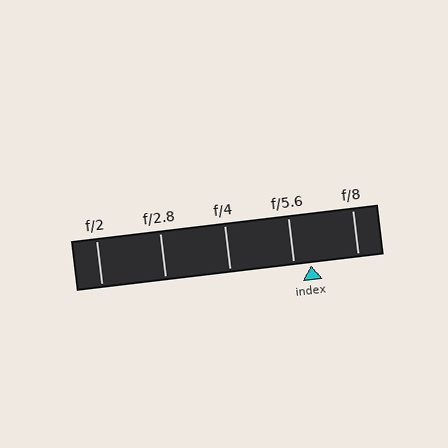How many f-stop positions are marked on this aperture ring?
There are 5 f-stop positions marked.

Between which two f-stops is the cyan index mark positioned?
The index mark is between f/5.6 and f/8.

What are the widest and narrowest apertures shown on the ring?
The widest aperture shown is f/2 and the narrowest is f/8.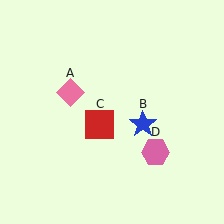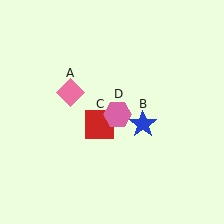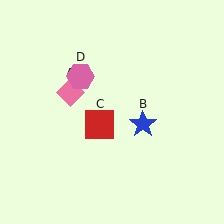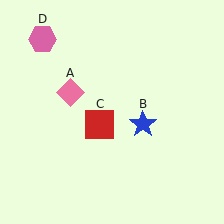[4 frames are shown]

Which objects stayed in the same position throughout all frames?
Pink diamond (object A) and blue star (object B) and red square (object C) remained stationary.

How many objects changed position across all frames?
1 object changed position: pink hexagon (object D).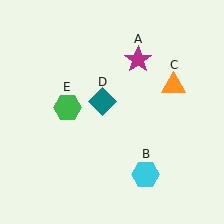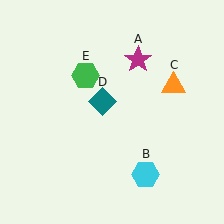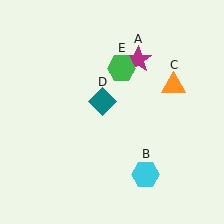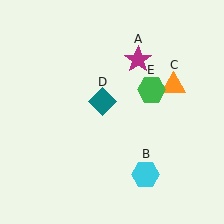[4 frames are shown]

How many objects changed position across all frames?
1 object changed position: green hexagon (object E).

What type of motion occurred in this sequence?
The green hexagon (object E) rotated clockwise around the center of the scene.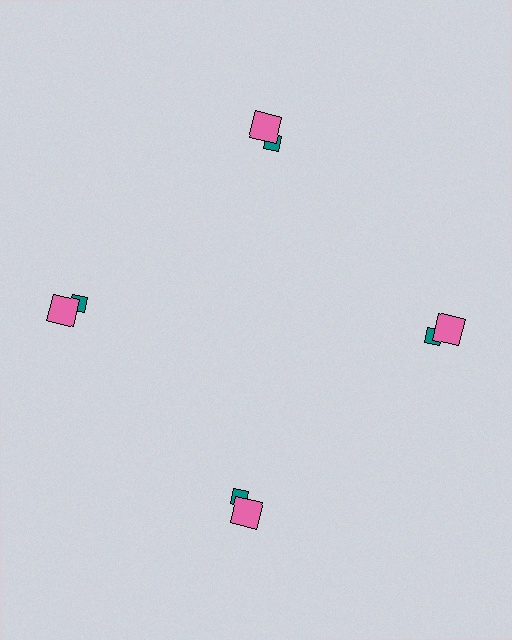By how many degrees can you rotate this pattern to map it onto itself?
The pattern maps onto itself every 90 degrees of rotation.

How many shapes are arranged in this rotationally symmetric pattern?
There are 8 shapes, arranged in 4 groups of 2.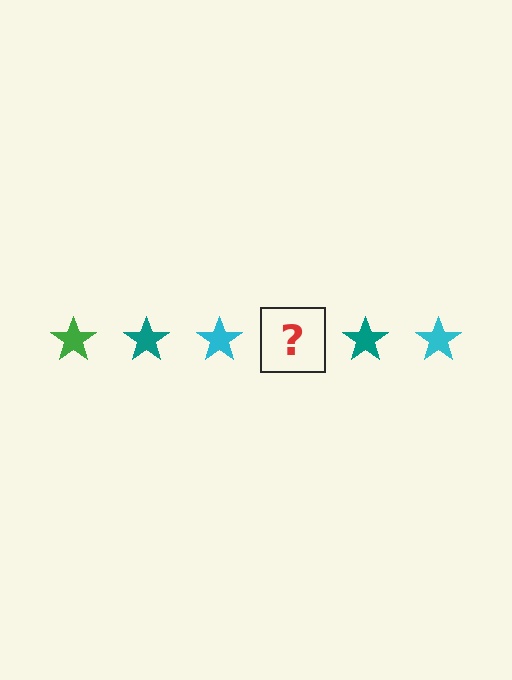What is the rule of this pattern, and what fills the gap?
The rule is that the pattern cycles through green, teal, cyan stars. The gap should be filled with a green star.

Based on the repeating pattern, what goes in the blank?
The blank should be a green star.